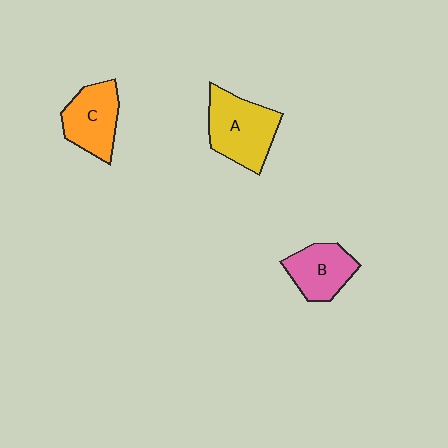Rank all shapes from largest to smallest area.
From largest to smallest: A (yellow), C (orange), B (pink).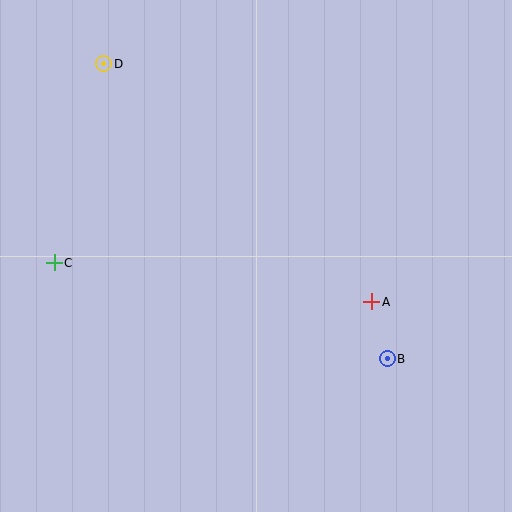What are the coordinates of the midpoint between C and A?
The midpoint between C and A is at (213, 282).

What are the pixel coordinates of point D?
Point D is at (104, 64).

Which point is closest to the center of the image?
Point A at (372, 302) is closest to the center.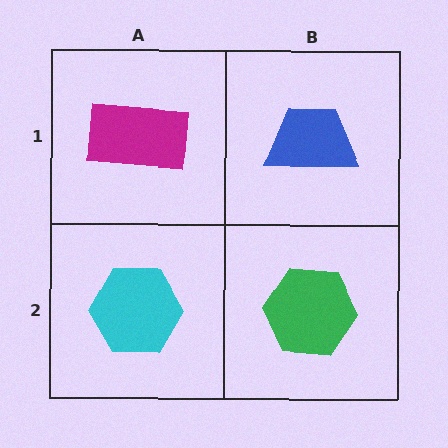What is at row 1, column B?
A blue trapezoid.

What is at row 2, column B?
A green hexagon.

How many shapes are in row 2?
2 shapes.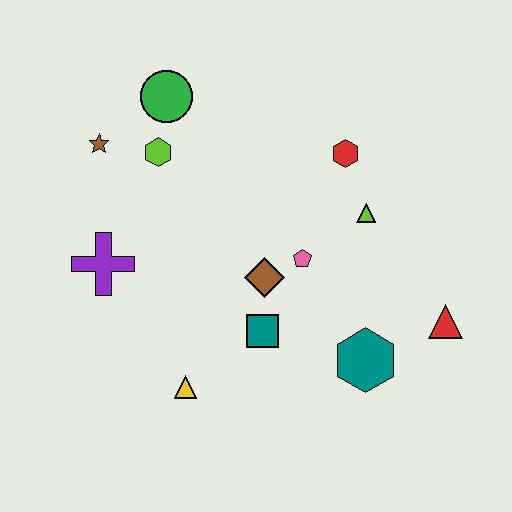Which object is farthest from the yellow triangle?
The green circle is farthest from the yellow triangle.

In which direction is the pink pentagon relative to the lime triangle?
The pink pentagon is to the left of the lime triangle.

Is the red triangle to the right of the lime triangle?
Yes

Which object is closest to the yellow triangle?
The teal square is closest to the yellow triangle.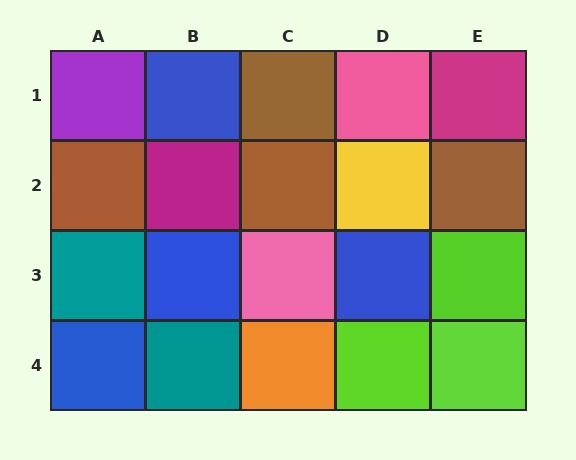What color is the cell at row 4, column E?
Lime.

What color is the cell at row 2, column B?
Magenta.